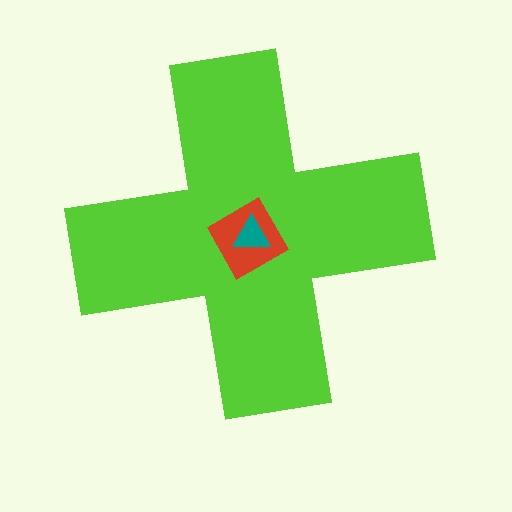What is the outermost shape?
The lime cross.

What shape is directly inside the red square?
The teal triangle.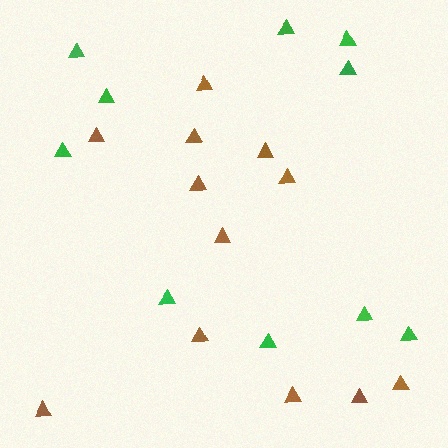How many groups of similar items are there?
There are 2 groups: one group of green triangles (10) and one group of brown triangles (12).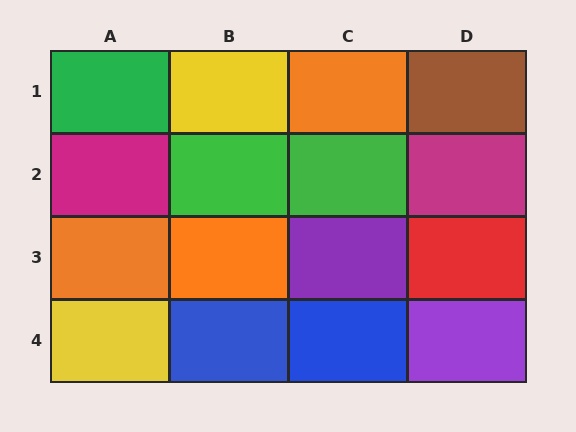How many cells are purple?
2 cells are purple.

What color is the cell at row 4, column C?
Blue.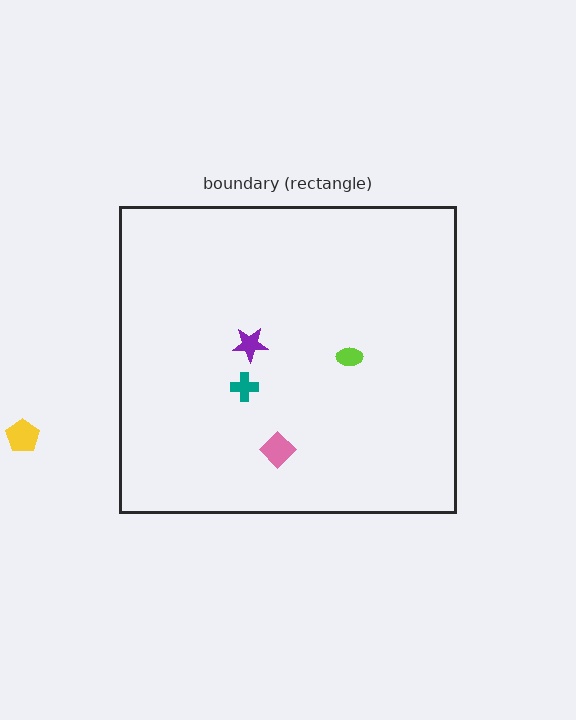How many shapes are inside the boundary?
4 inside, 1 outside.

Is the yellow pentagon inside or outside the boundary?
Outside.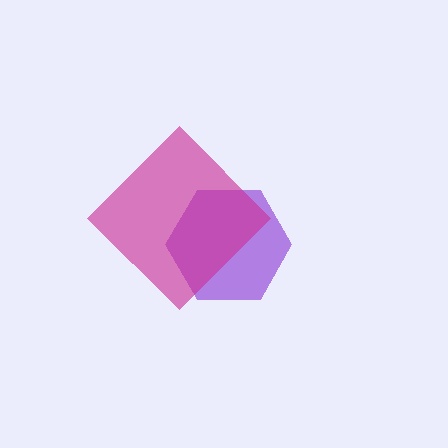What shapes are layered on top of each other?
The layered shapes are: a purple hexagon, a magenta diamond.